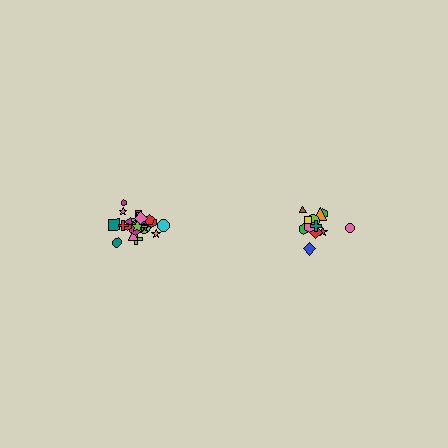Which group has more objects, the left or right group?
The left group.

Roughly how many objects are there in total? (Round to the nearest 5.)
Roughly 35 objects in total.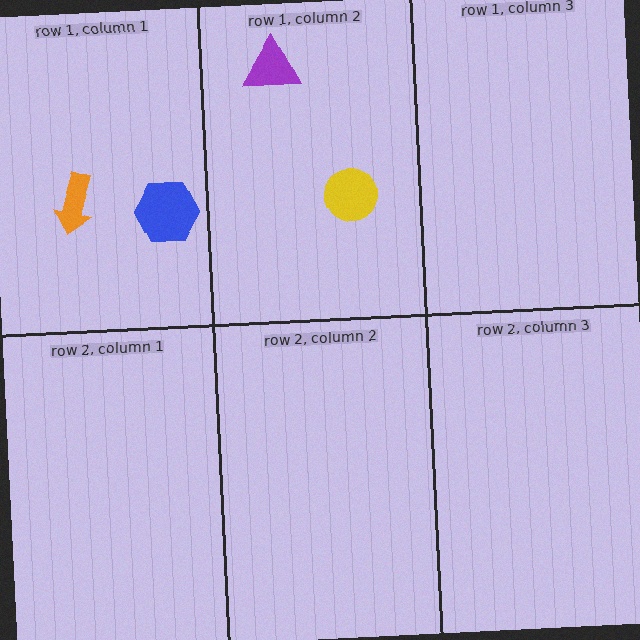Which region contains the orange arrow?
The row 1, column 1 region.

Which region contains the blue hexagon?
The row 1, column 1 region.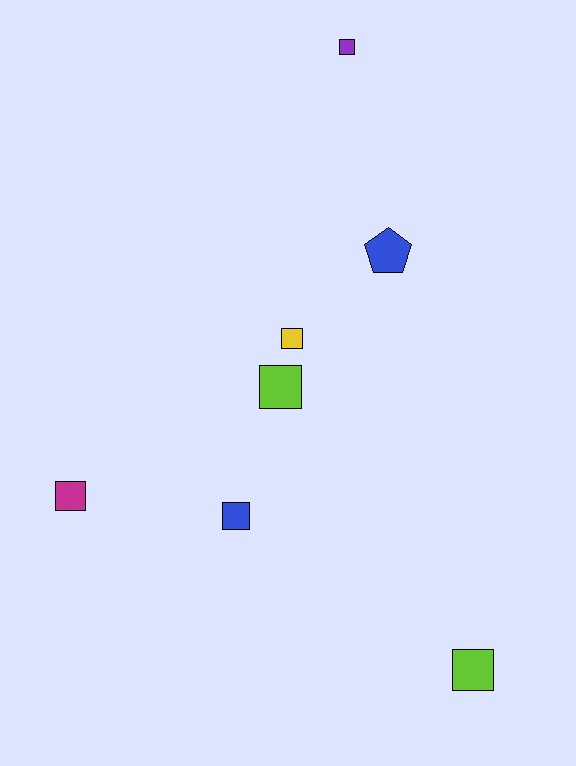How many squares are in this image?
There are 6 squares.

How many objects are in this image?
There are 7 objects.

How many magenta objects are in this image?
There is 1 magenta object.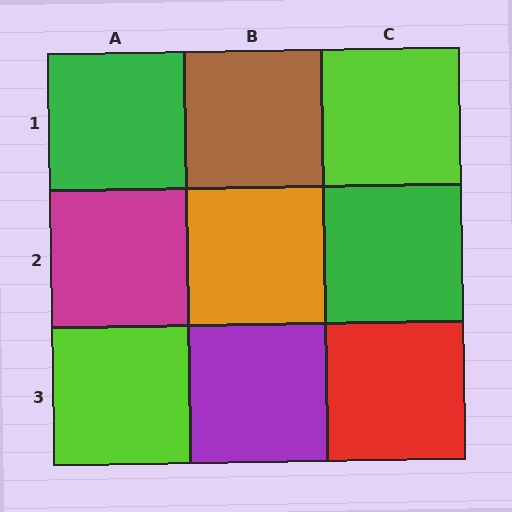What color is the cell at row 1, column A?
Green.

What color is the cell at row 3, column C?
Red.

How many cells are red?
1 cell is red.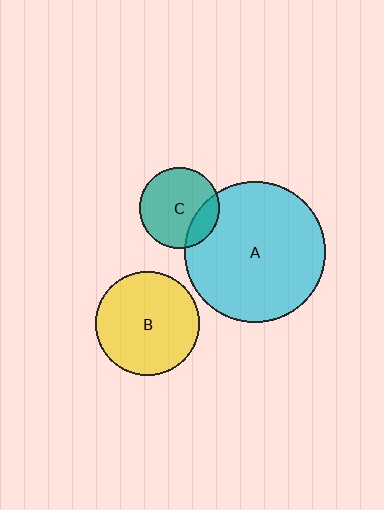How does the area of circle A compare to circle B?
Approximately 1.9 times.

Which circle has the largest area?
Circle A (cyan).